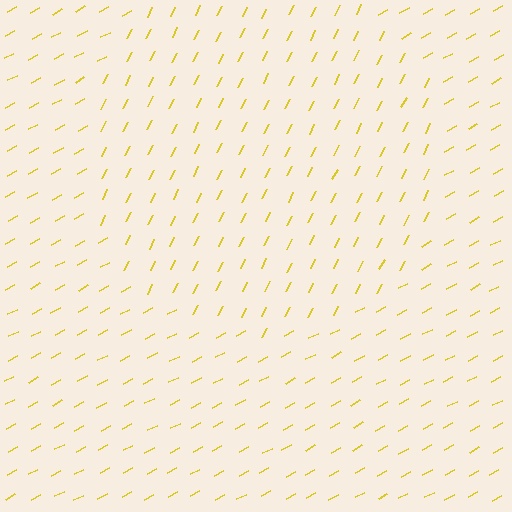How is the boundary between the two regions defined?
The boundary is defined purely by a change in line orientation (approximately 35 degrees difference). All lines are the same color and thickness.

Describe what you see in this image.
The image is filled with small yellow line segments. A circle region in the image has lines oriented differently from the surrounding lines, creating a visible texture boundary.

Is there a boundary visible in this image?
Yes, there is a texture boundary formed by a change in line orientation.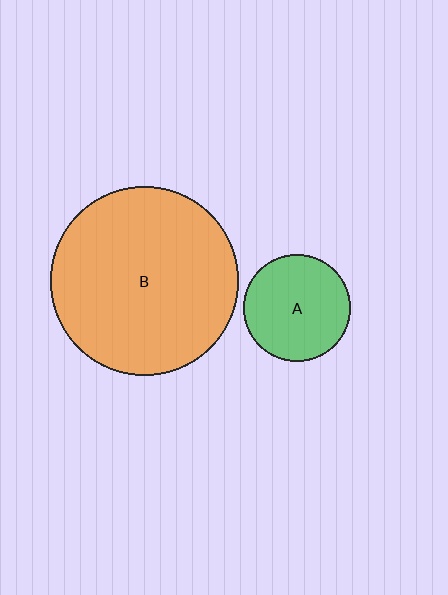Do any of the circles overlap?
No, none of the circles overlap.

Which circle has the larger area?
Circle B (orange).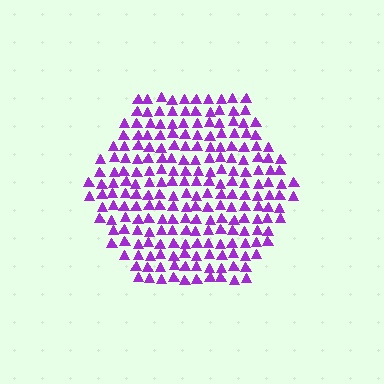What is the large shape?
The large shape is a hexagon.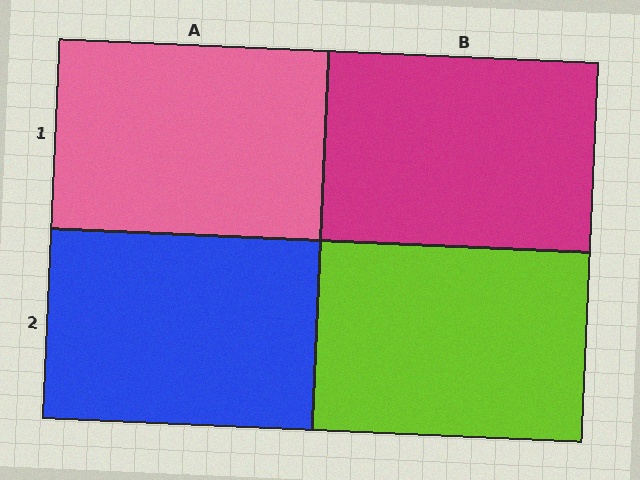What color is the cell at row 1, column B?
Magenta.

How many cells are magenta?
1 cell is magenta.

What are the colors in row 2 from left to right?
Blue, lime.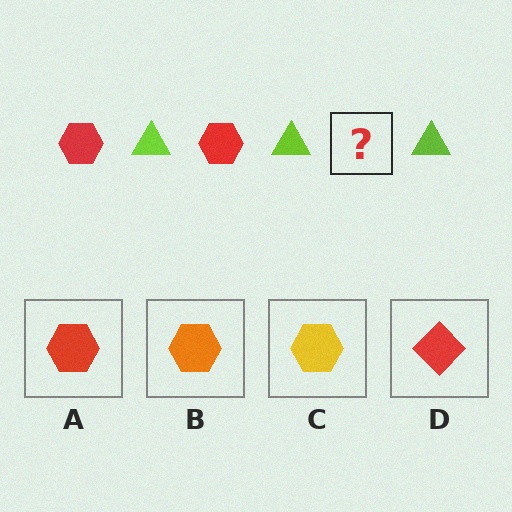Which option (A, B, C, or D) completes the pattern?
A.